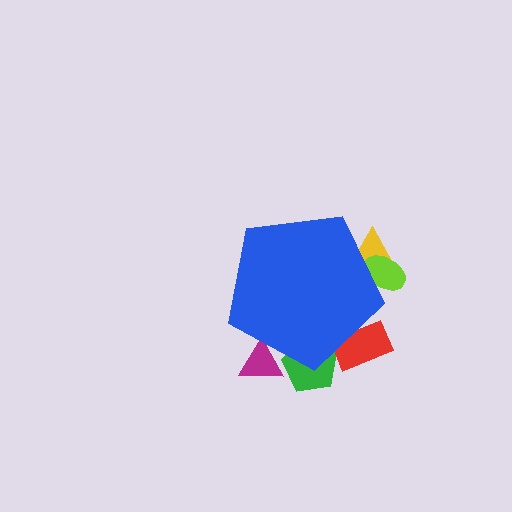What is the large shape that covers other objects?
A blue pentagon.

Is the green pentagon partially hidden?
Yes, the green pentagon is partially hidden behind the blue pentagon.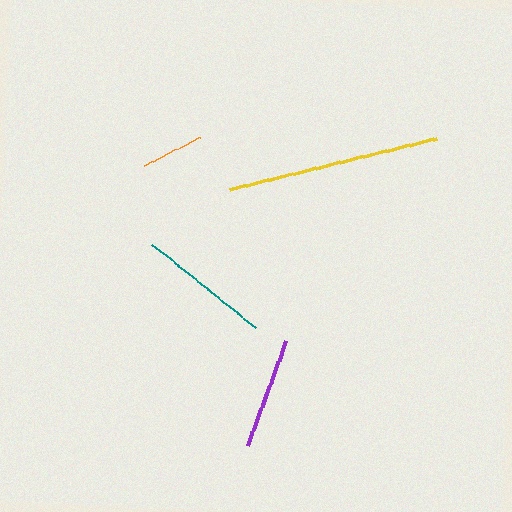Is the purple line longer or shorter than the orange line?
The purple line is longer than the orange line.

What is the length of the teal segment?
The teal segment is approximately 133 pixels long.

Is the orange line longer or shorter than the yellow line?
The yellow line is longer than the orange line.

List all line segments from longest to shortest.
From longest to shortest: yellow, teal, purple, orange.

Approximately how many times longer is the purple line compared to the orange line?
The purple line is approximately 1.8 times the length of the orange line.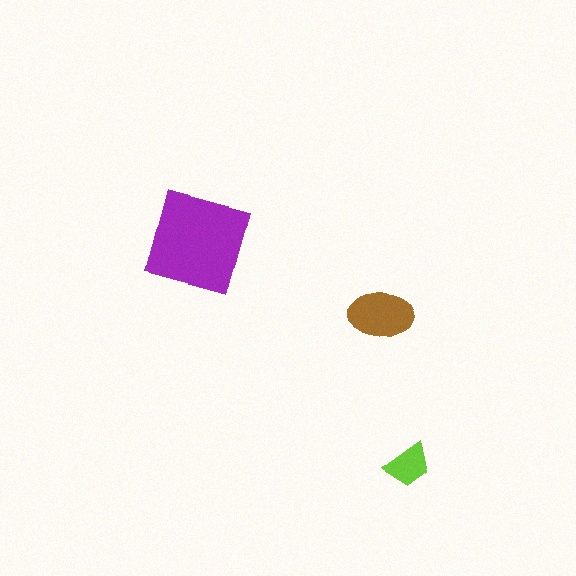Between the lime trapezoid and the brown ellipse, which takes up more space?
The brown ellipse.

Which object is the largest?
The purple square.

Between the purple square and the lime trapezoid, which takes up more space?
The purple square.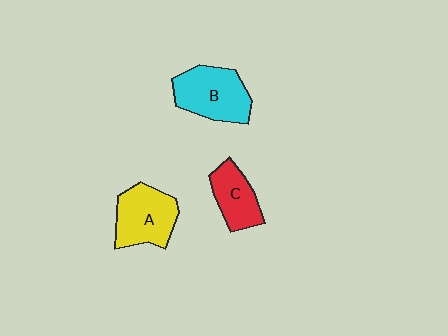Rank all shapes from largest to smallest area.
From largest to smallest: B (cyan), A (yellow), C (red).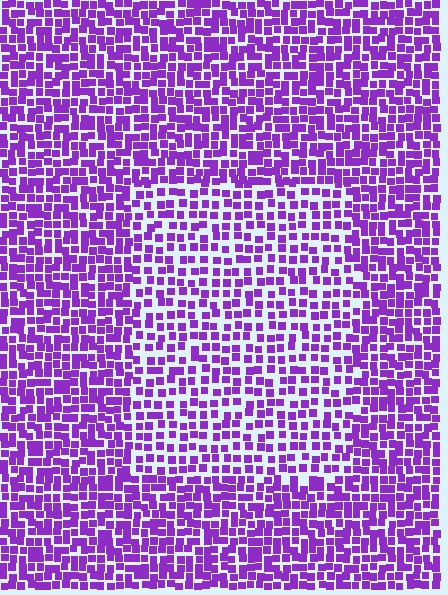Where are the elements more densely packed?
The elements are more densely packed outside the rectangle boundary.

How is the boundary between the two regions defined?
The boundary is defined by a change in element density (approximately 1.6x ratio). All elements are the same color, size, and shape.